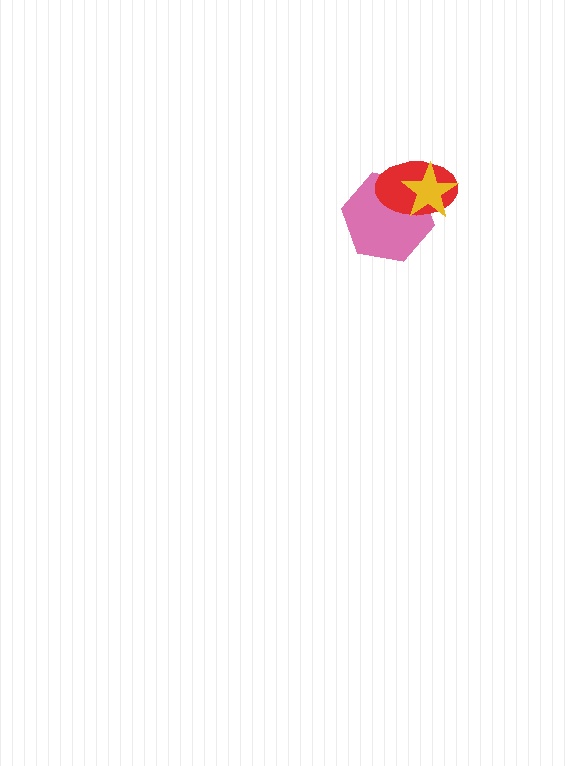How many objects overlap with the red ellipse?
2 objects overlap with the red ellipse.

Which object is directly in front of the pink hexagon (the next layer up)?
The red ellipse is directly in front of the pink hexagon.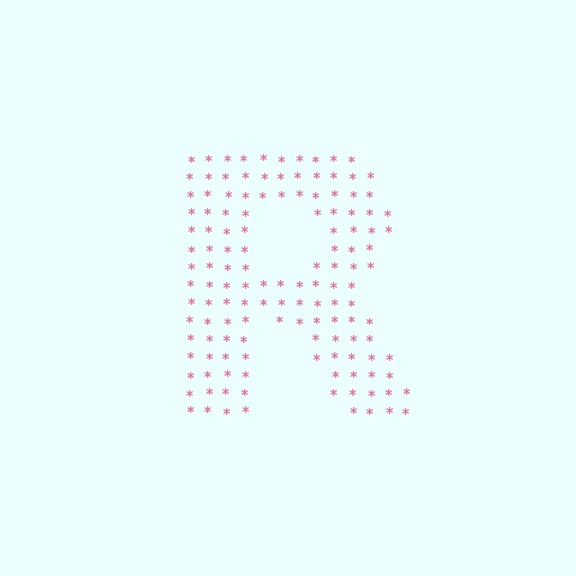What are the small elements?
The small elements are asterisks.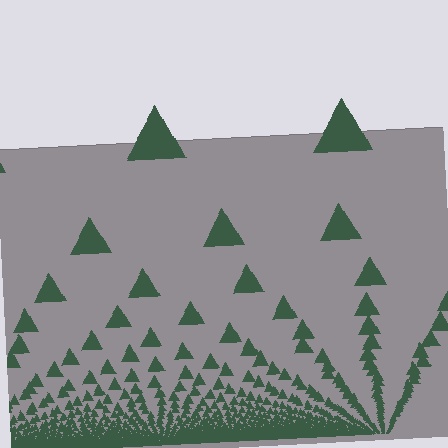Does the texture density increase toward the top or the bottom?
Density increases toward the bottom.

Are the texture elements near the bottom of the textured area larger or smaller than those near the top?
Smaller. The gradient is inverted — elements near the bottom are smaller and denser.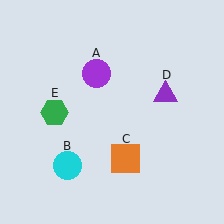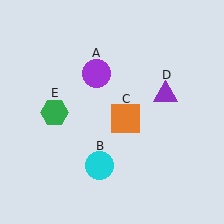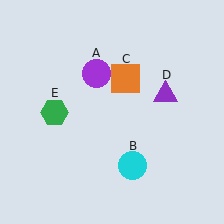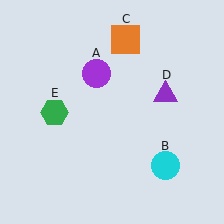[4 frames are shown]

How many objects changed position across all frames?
2 objects changed position: cyan circle (object B), orange square (object C).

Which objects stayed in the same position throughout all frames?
Purple circle (object A) and purple triangle (object D) and green hexagon (object E) remained stationary.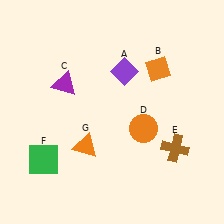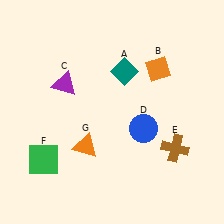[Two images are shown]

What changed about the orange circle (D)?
In Image 1, D is orange. In Image 2, it changed to blue.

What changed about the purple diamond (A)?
In Image 1, A is purple. In Image 2, it changed to teal.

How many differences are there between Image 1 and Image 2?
There are 2 differences between the two images.